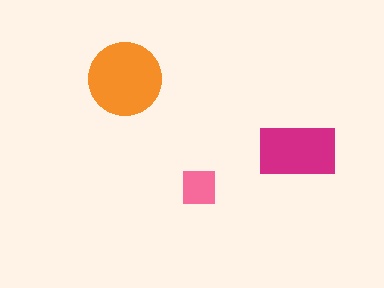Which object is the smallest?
The pink square.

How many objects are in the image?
There are 3 objects in the image.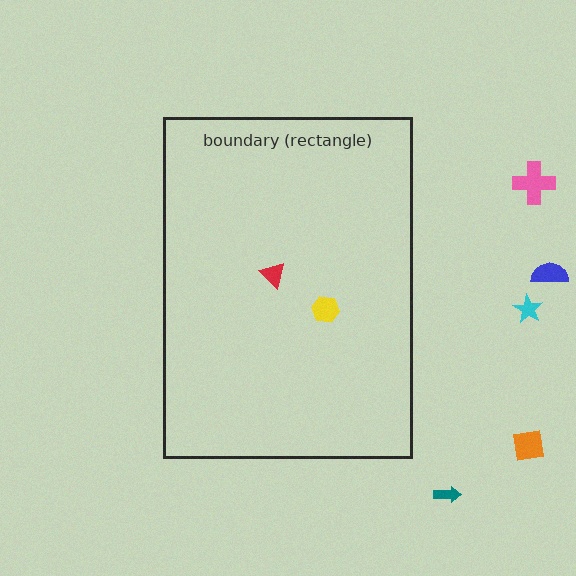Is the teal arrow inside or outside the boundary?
Outside.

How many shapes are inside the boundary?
2 inside, 5 outside.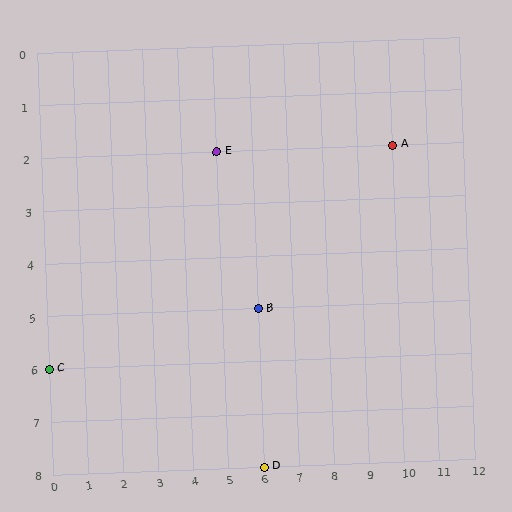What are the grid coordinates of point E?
Point E is at grid coordinates (5, 2).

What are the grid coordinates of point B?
Point B is at grid coordinates (6, 5).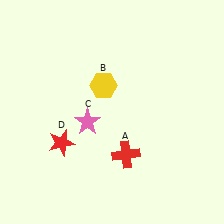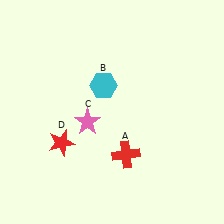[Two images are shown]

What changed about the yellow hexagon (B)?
In Image 1, B is yellow. In Image 2, it changed to cyan.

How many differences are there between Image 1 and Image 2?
There is 1 difference between the two images.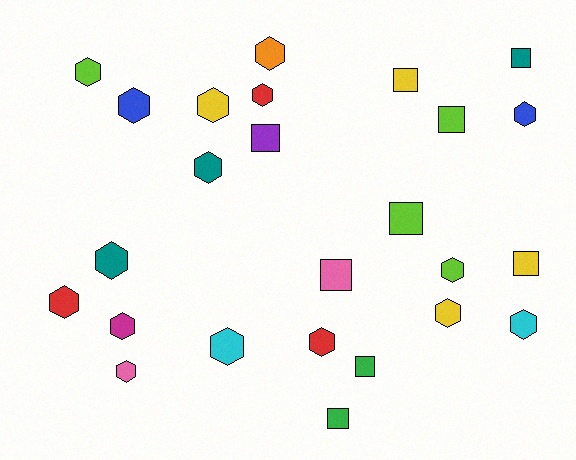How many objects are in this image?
There are 25 objects.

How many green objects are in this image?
There are 2 green objects.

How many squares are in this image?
There are 9 squares.